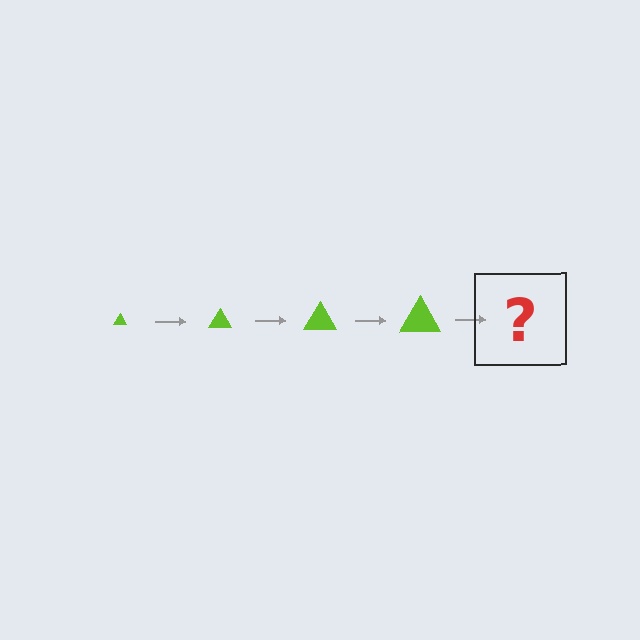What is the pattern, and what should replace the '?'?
The pattern is that the triangle gets progressively larger each step. The '?' should be a lime triangle, larger than the previous one.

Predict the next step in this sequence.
The next step is a lime triangle, larger than the previous one.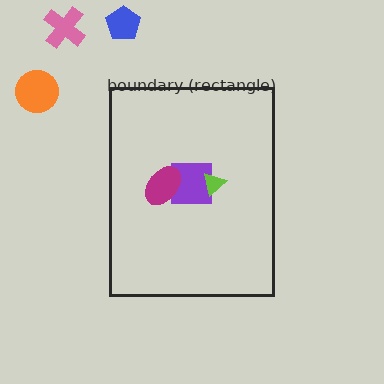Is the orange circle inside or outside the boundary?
Outside.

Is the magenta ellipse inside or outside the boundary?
Inside.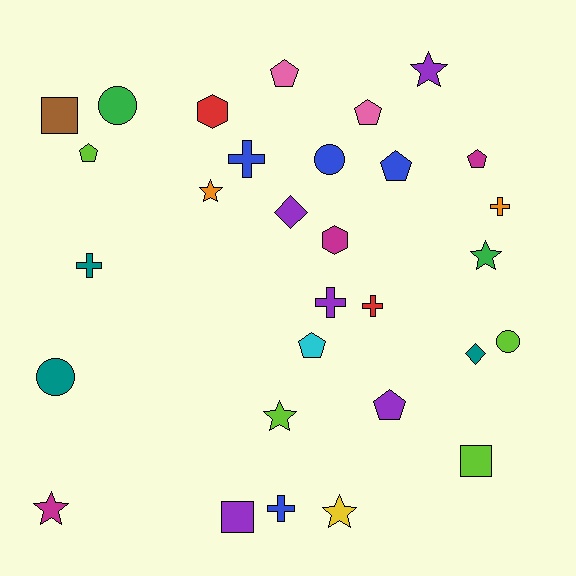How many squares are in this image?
There are 3 squares.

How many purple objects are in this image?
There are 5 purple objects.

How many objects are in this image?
There are 30 objects.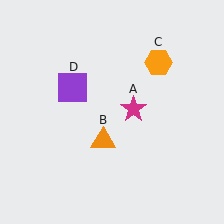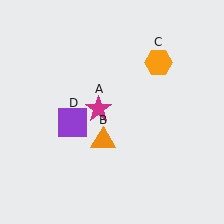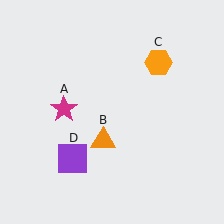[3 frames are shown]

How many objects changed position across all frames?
2 objects changed position: magenta star (object A), purple square (object D).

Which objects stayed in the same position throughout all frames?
Orange triangle (object B) and orange hexagon (object C) remained stationary.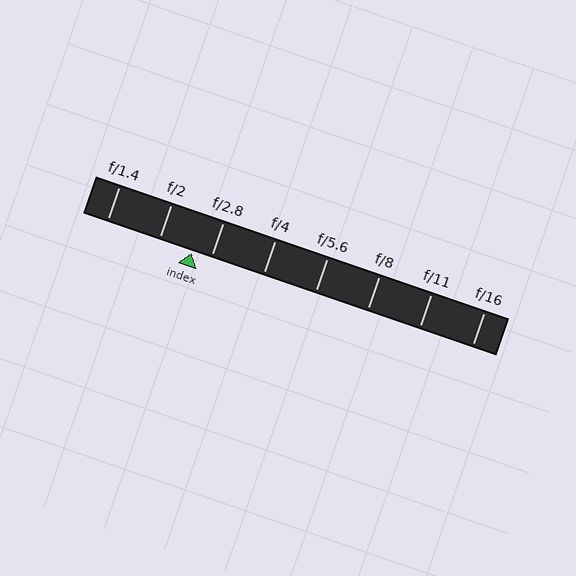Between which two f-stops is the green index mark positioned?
The index mark is between f/2 and f/2.8.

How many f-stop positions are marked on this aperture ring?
There are 8 f-stop positions marked.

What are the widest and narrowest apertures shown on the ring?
The widest aperture shown is f/1.4 and the narrowest is f/16.